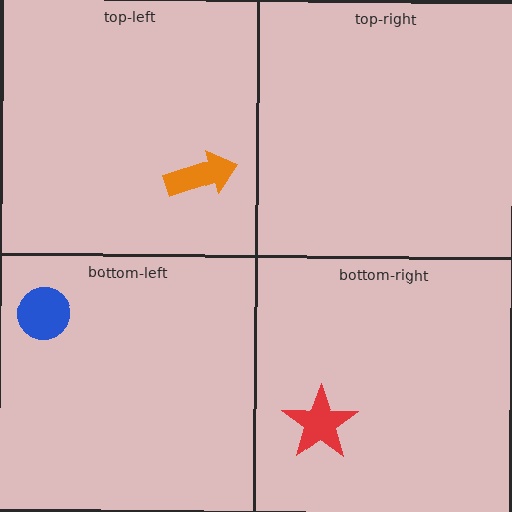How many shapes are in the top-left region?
1.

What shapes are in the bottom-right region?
The red star.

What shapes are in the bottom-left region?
The blue circle.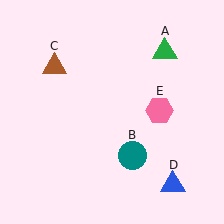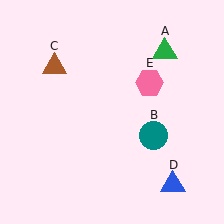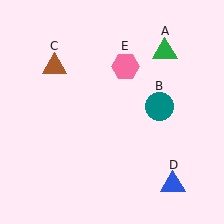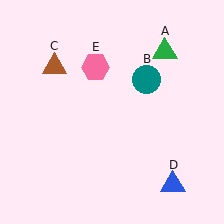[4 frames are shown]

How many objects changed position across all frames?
2 objects changed position: teal circle (object B), pink hexagon (object E).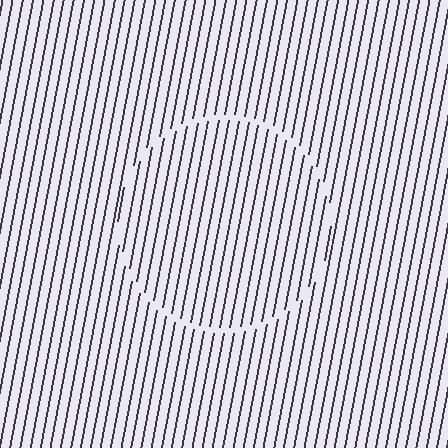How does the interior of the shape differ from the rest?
The interior of the shape contains the same grating, shifted by half a period — the contour is defined by the phase discontinuity where line-ends from the inner and outer gratings abut.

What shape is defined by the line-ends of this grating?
An illusory circle. The interior of the shape contains the same grating, shifted by half a period — the contour is defined by the phase discontinuity where line-ends from the inner and outer gratings abut.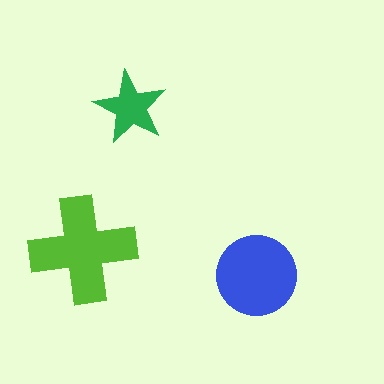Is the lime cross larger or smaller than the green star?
Larger.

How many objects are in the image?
There are 3 objects in the image.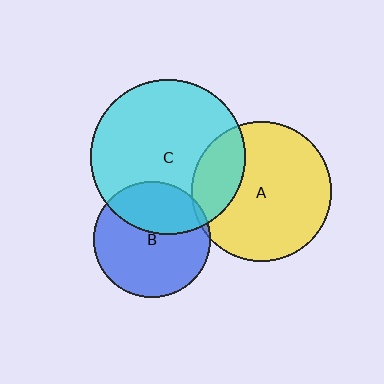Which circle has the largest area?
Circle C (cyan).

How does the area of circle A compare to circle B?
Approximately 1.5 times.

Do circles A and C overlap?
Yes.